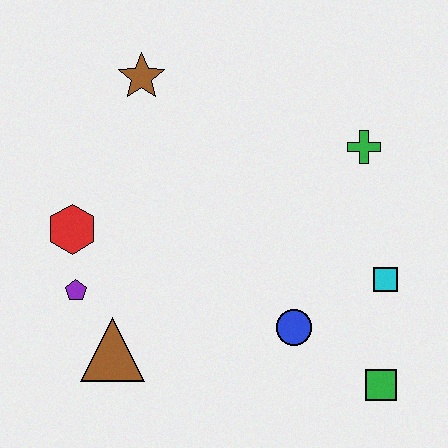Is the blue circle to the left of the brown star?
No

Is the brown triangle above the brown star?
No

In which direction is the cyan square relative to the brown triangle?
The cyan square is to the right of the brown triangle.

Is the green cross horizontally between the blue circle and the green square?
Yes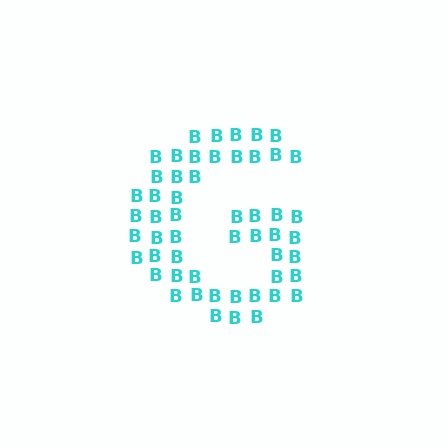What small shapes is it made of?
It is made of small letter B's.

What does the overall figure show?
The overall figure shows the letter G.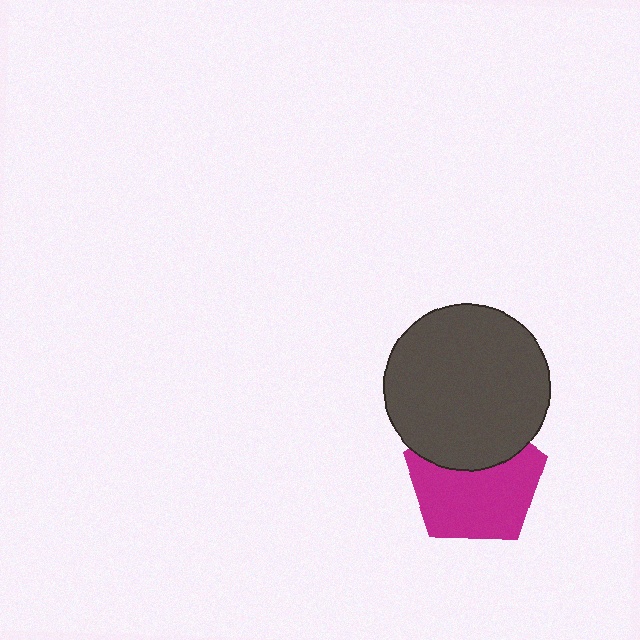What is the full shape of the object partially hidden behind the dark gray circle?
The partially hidden object is a magenta pentagon.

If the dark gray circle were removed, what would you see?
You would see the complete magenta pentagon.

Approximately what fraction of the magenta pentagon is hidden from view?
Roughly 35% of the magenta pentagon is hidden behind the dark gray circle.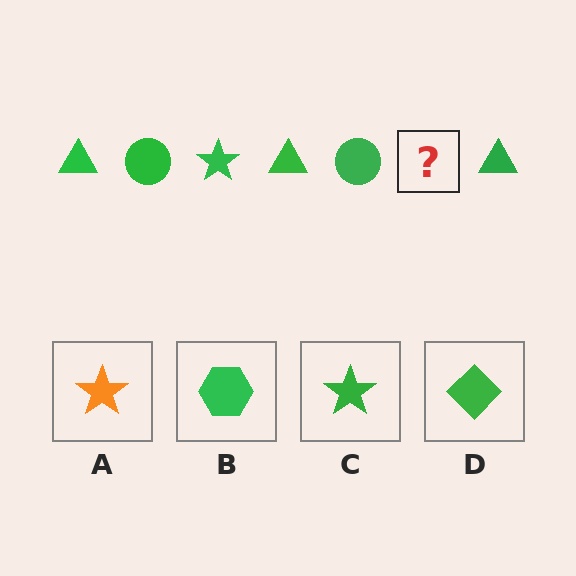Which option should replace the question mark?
Option C.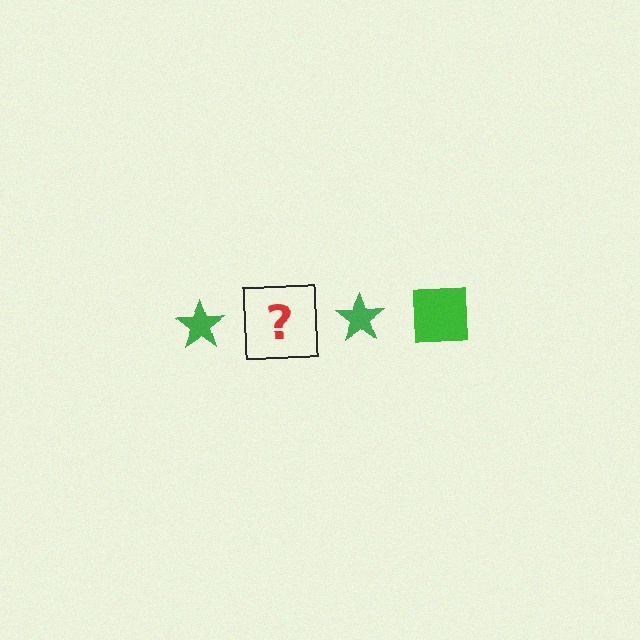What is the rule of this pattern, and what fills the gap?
The rule is that the pattern cycles through star, square shapes in green. The gap should be filled with a green square.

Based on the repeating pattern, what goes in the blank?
The blank should be a green square.